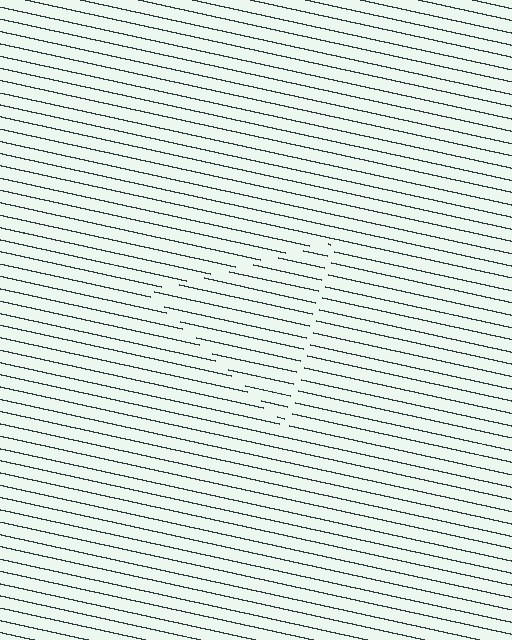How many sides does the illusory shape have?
3 sides — the line-ends trace a triangle.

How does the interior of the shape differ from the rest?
The interior of the shape contains the same grating, shifted by half a period — the contour is defined by the phase discontinuity where line-ends from the inner and outer gratings abut.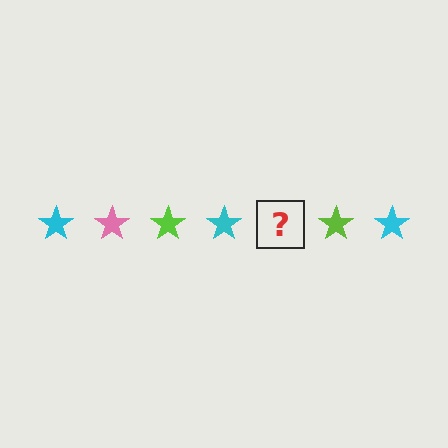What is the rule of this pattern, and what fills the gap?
The rule is that the pattern cycles through cyan, pink, lime stars. The gap should be filled with a pink star.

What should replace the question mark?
The question mark should be replaced with a pink star.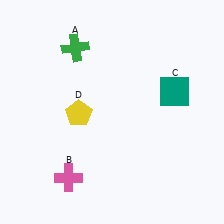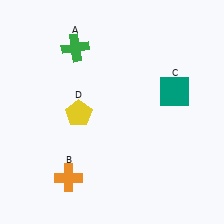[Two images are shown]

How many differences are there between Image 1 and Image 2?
There is 1 difference between the two images.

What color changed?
The cross (B) changed from pink in Image 1 to orange in Image 2.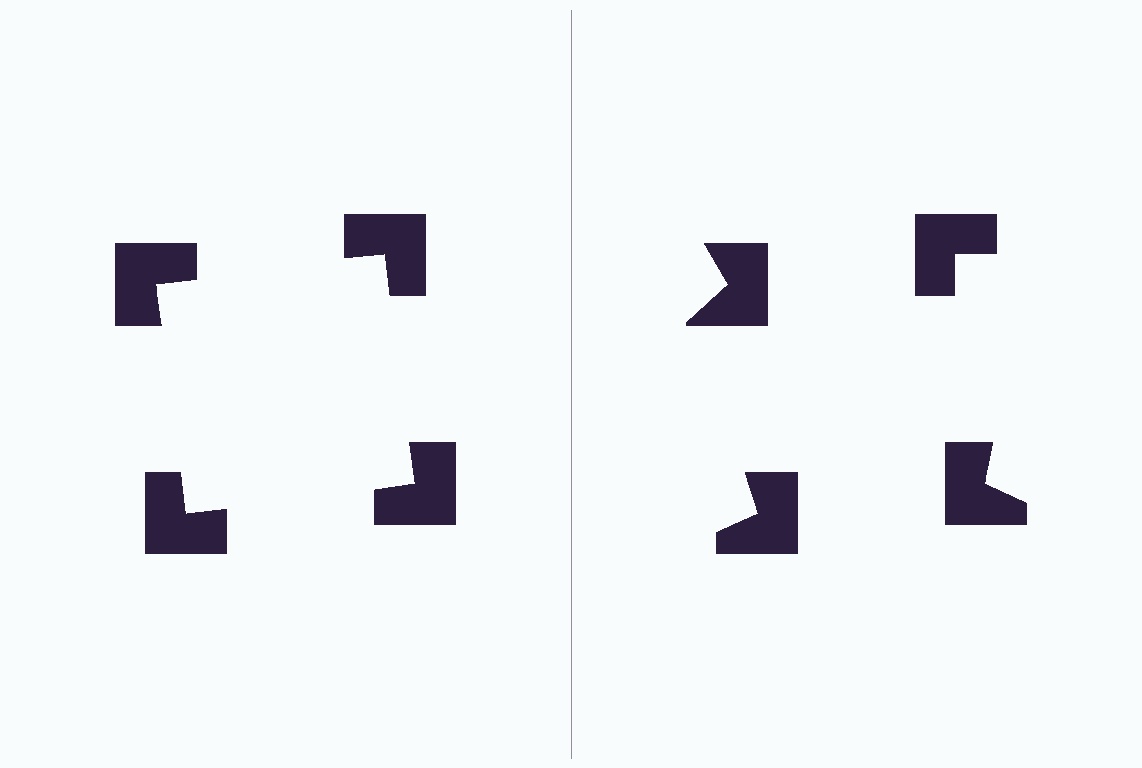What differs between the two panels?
The notched squares are positioned identically on both sides; only the wedge orientations differ. On the left they align to a square; on the right they are misaligned.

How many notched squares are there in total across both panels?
8 — 4 on each side.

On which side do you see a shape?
An illusory square appears on the left side. On the right side the wedge cuts are rotated, so no coherent shape forms.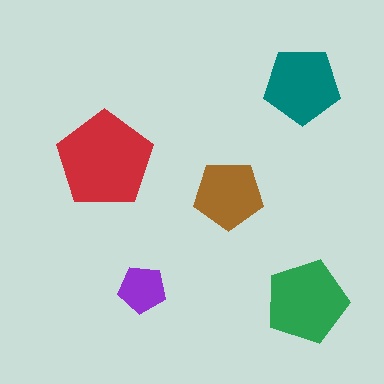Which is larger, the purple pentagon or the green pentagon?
The green one.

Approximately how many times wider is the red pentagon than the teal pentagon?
About 1.5 times wider.